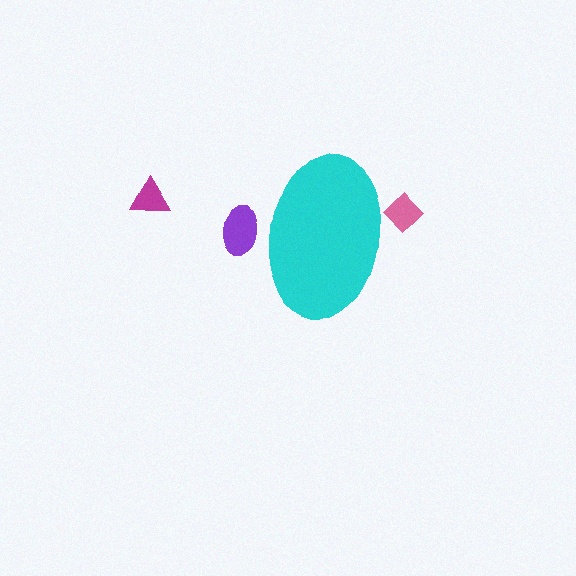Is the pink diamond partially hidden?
Yes, the pink diamond is partially hidden behind the cyan ellipse.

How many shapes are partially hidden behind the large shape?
2 shapes are partially hidden.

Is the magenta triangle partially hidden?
No, the magenta triangle is fully visible.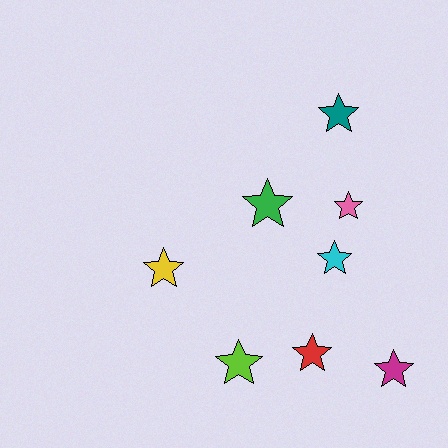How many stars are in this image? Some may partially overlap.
There are 8 stars.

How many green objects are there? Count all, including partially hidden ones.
There is 1 green object.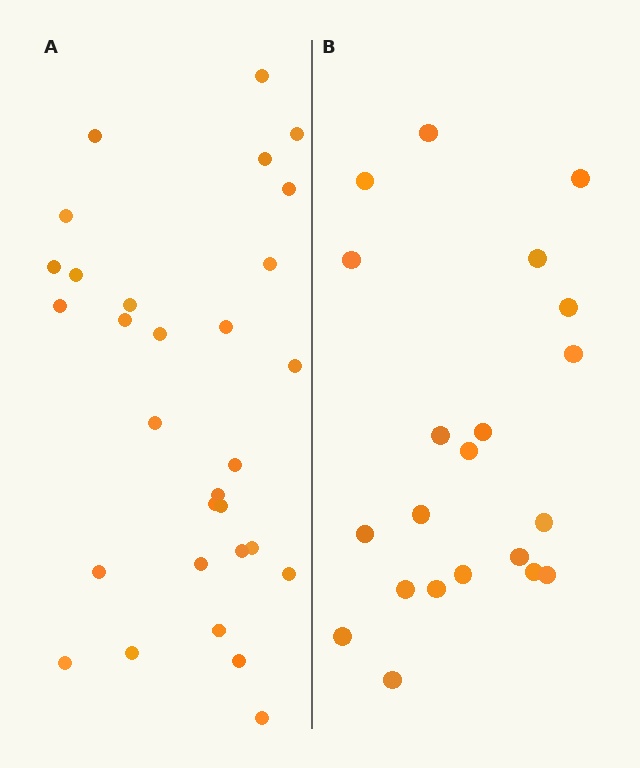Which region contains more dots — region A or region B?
Region A (the left region) has more dots.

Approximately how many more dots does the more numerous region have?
Region A has roughly 8 or so more dots than region B.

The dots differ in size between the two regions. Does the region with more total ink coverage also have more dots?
No. Region B has more total ink coverage because its dots are larger, but region A actually contains more individual dots. Total area can be misleading — the number of items is what matters here.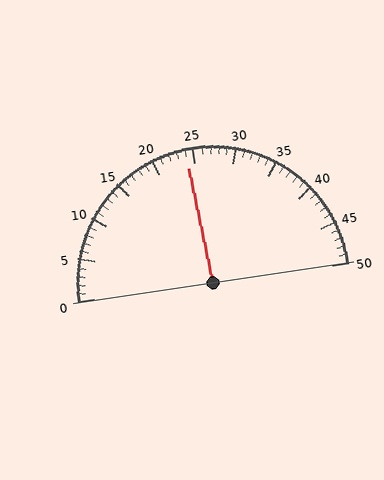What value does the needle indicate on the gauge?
The needle indicates approximately 24.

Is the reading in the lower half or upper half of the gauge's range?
The reading is in the lower half of the range (0 to 50).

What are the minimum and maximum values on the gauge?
The gauge ranges from 0 to 50.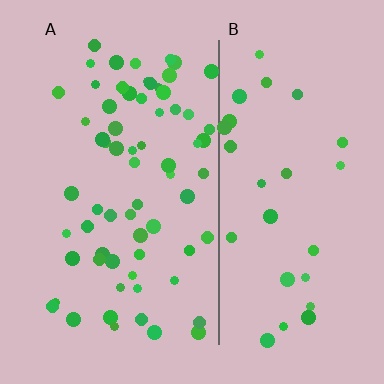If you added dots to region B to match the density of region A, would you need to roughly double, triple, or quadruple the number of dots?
Approximately double.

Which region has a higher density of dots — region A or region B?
A (the left).